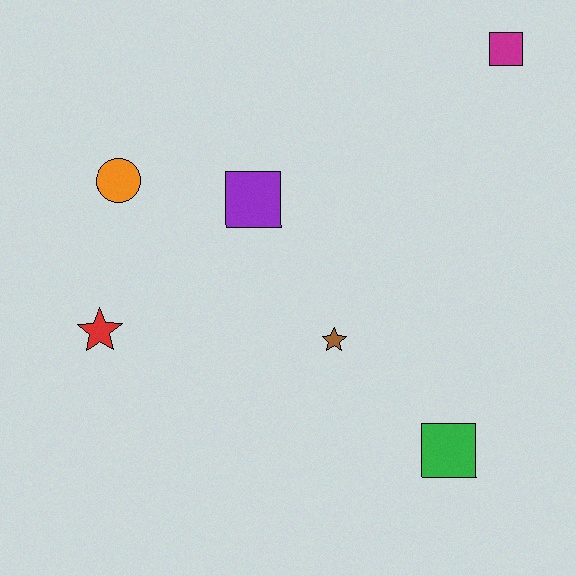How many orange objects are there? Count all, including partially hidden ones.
There is 1 orange object.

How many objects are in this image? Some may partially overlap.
There are 6 objects.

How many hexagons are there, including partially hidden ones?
There are no hexagons.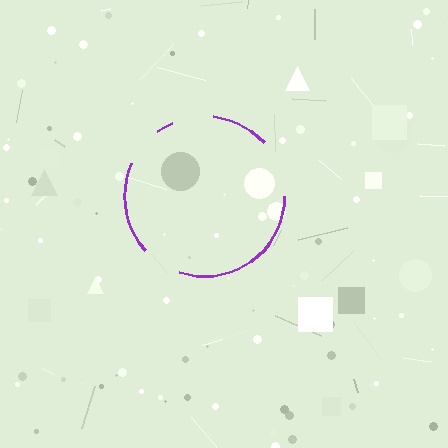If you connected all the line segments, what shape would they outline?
They would outline a circle.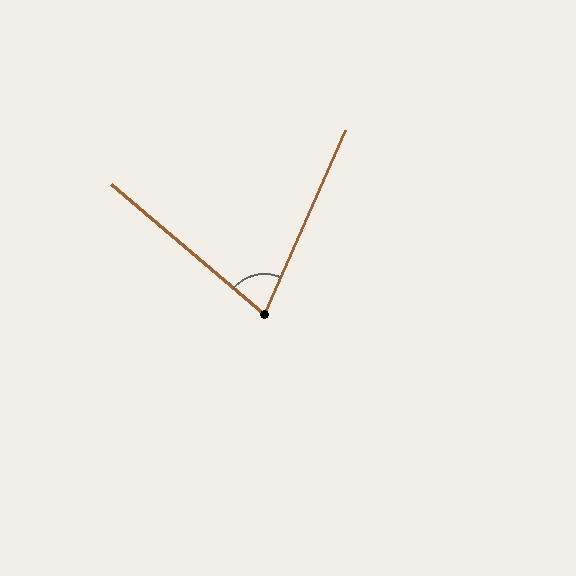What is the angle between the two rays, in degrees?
Approximately 74 degrees.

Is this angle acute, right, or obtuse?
It is acute.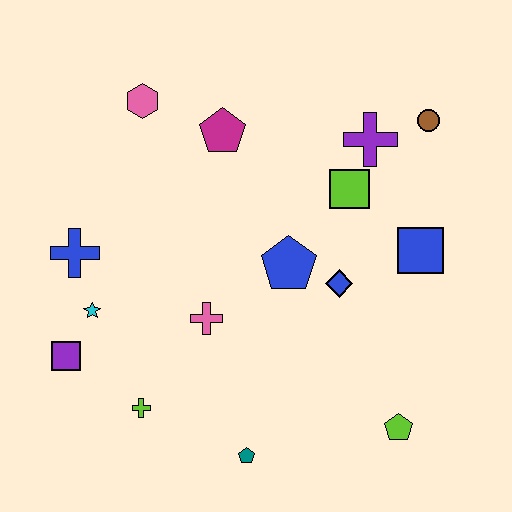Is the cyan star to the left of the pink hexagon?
Yes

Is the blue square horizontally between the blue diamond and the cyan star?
No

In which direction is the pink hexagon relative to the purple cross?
The pink hexagon is to the left of the purple cross.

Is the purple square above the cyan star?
No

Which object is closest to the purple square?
The cyan star is closest to the purple square.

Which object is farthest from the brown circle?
The purple square is farthest from the brown circle.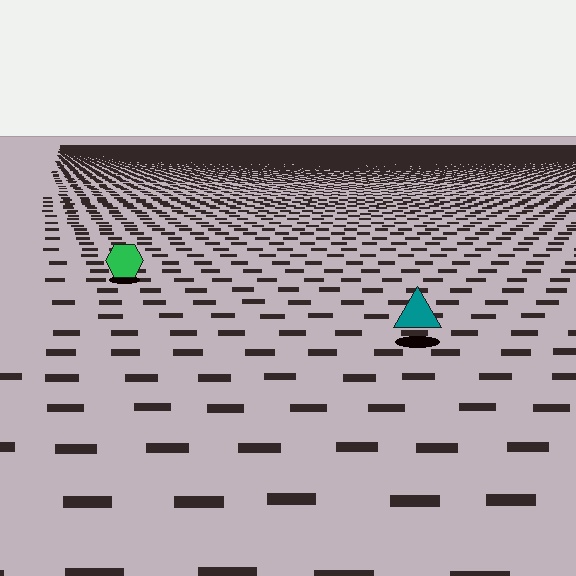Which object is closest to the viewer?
The teal triangle is closest. The texture marks near it are larger and more spread out.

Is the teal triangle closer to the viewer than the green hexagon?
Yes. The teal triangle is closer — you can tell from the texture gradient: the ground texture is coarser near it.